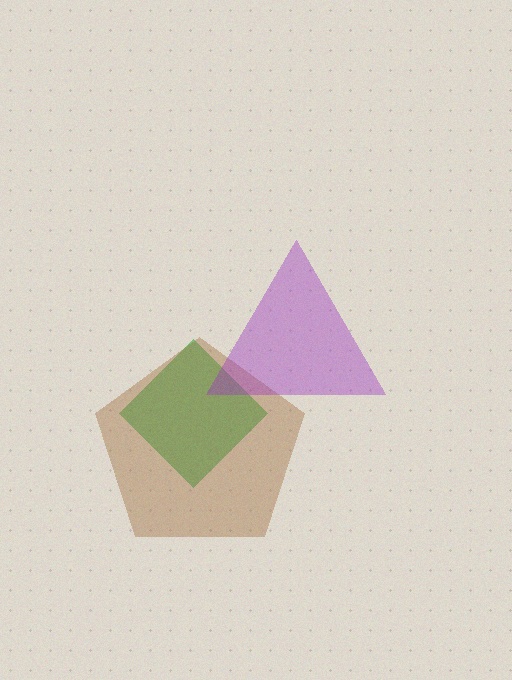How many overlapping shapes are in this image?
There are 3 overlapping shapes in the image.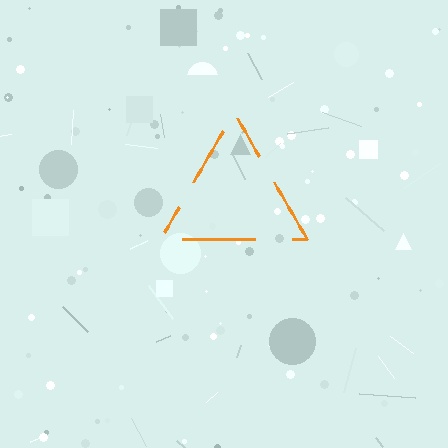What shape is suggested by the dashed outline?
The dashed outline suggests a triangle.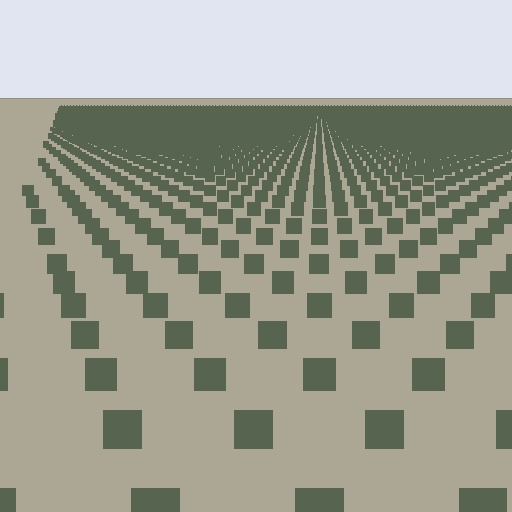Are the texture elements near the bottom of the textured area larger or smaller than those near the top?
Larger. Near the bottom, elements are closer to the viewer and appear at a bigger on-screen size.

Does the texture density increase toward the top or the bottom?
Density increases toward the top.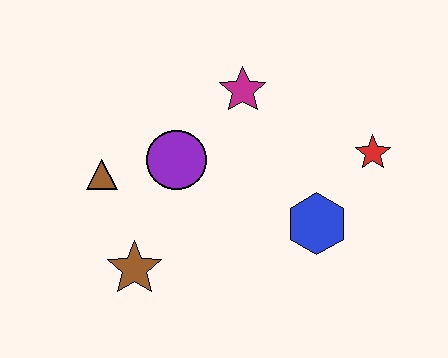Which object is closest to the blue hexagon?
The red star is closest to the blue hexagon.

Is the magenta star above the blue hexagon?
Yes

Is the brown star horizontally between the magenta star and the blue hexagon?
No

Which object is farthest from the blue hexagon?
The brown triangle is farthest from the blue hexagon.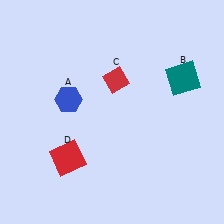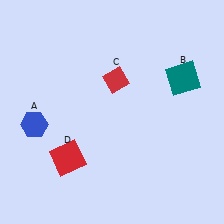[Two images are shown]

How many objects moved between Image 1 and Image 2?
1 object moved between the two images.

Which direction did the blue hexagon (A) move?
The blue hexagon (A) moved left.